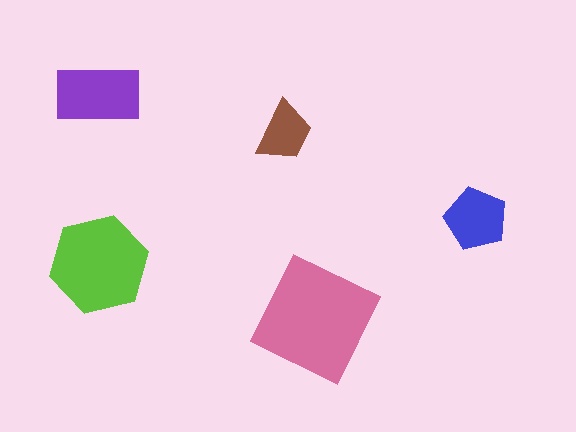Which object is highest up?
The purple rectangle is topmost.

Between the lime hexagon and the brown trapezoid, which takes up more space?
The lime hexagon.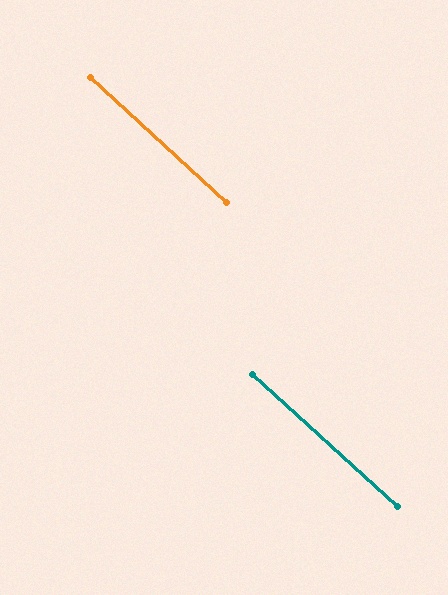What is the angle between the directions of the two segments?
Approximately 0 degrees.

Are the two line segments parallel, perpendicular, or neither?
Parallel — their directions differ by only 0.1°.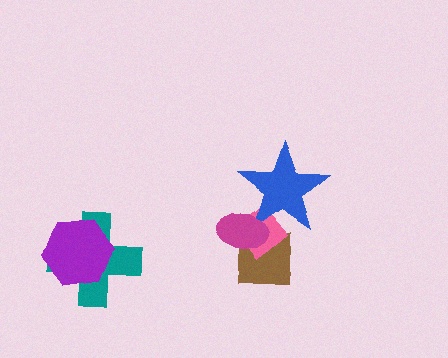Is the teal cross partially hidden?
Yes, it is partially covered by another shape.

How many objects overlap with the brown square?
2 objects overlap with the brown square.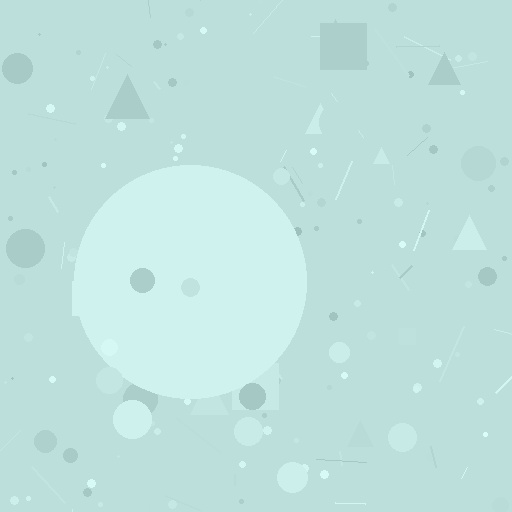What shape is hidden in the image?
A circle is hidden in the image.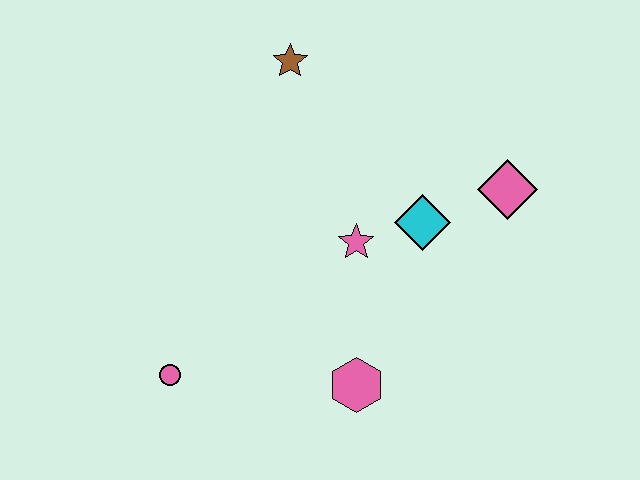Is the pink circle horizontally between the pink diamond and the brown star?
No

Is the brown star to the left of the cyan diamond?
Yes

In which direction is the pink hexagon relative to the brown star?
The pink hexagon is below the brown star.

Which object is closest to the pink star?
The cyan diamond is closest to the pink star.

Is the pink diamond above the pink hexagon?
Yes